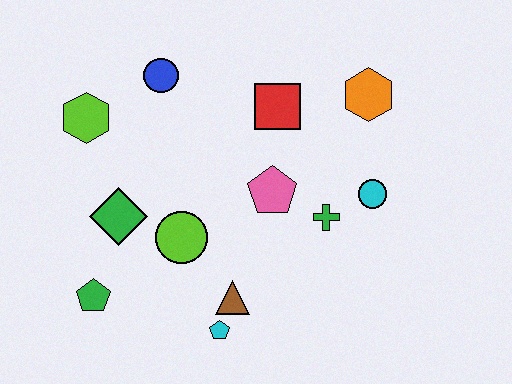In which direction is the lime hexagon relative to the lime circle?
The lime hexagon is above the lime circle.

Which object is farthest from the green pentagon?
The orange hexagon is farthest from the green pentagon.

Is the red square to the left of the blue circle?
No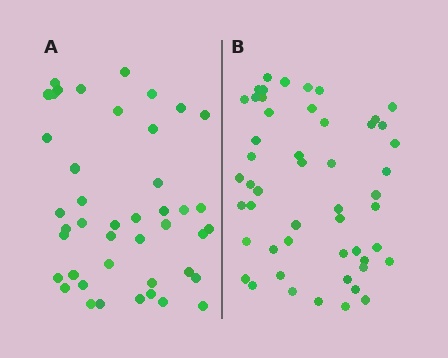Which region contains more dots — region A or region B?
Region B (the right region) has more dots.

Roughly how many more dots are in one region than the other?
Region B has roughly 8 or so more dots than region A.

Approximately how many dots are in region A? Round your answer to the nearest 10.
About 40 dots. (The exact count is 43, which rounds to 40.)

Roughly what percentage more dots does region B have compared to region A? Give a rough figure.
About 20% more.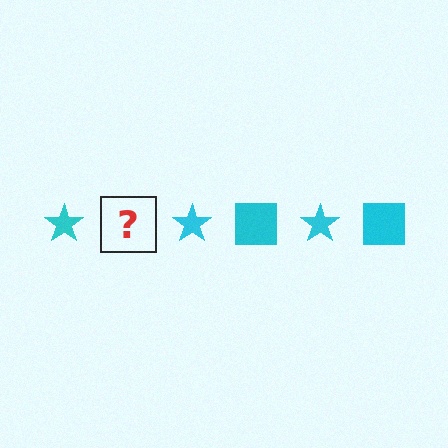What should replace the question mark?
The question mark should be replaced with a cyan square.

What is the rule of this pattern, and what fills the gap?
The rule is that the pattern cycles through star, square shapes in cyan. The gap should be filled with a cyan square.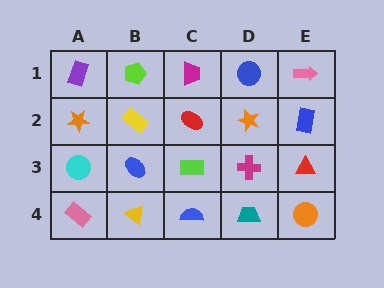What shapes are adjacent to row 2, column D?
A blue circle (row 1, column D), a magenta cross (row 3, column D), a red ellipse (row 2, column C), a blue rectangle (row 2, column E).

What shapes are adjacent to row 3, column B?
A yellow rectangle (row 2, column B), a yellow triangle (row 4, column B), a cyan circle (row 3, column A), a lime rectangle (row 3, column C).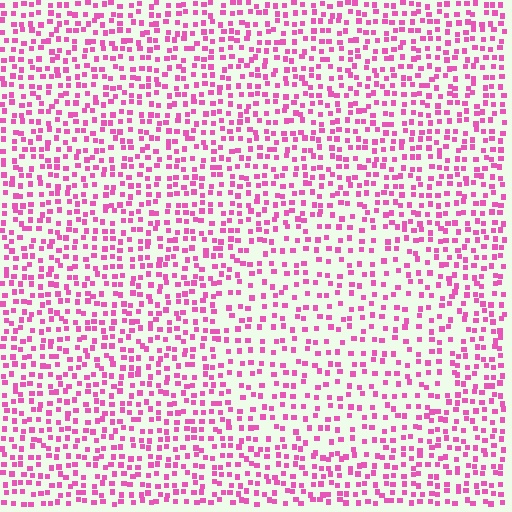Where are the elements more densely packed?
The elements are more densely packed outside the circle boundary.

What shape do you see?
I see a circle.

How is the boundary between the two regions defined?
The boundary is defined by a change in element density (approximately 1.5x ratio). All elements are the same color, size, and shape.